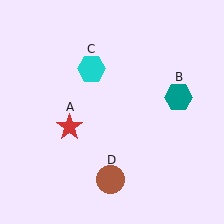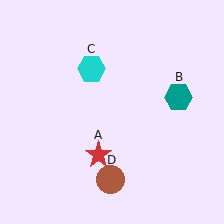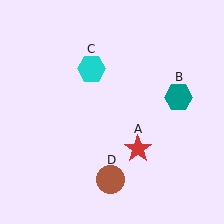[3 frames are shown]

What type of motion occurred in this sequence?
The red star (object A) rotated counterclockwise around the center of the scene.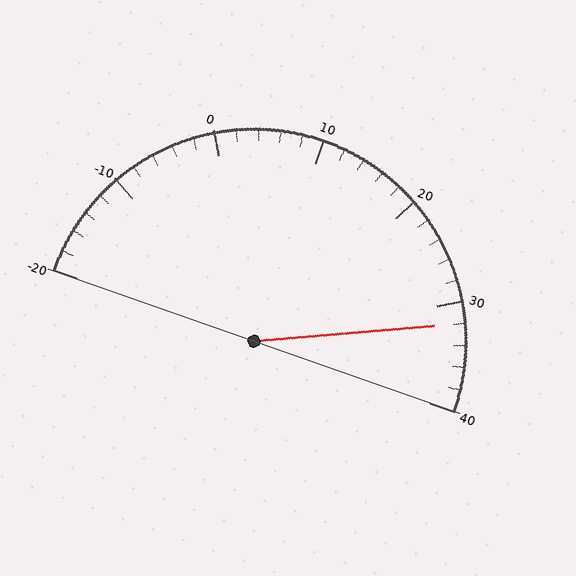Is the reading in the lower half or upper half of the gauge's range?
The reading is in the upper half of the range (-20 to 40).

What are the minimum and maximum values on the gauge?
The gauge ranges from -20 to 40.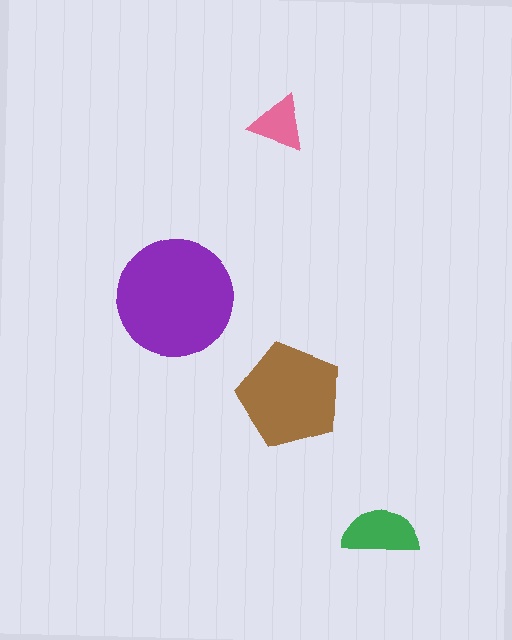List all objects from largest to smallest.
The purple circle, the brown pentagon, the green semicircle, the pink triangle.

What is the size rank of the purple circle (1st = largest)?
1st.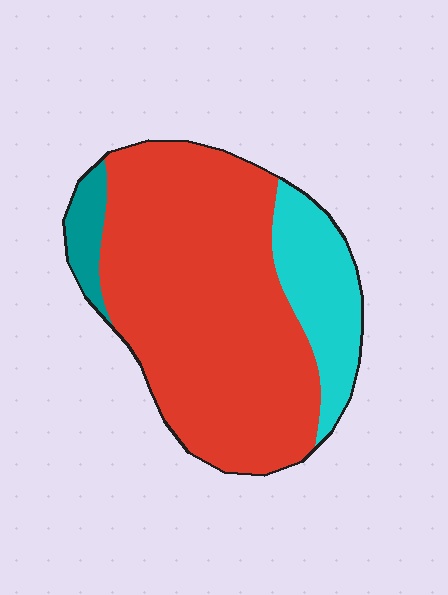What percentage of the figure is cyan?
Cyan covers around 20% of the figure.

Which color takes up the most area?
Red, at roughly 75%.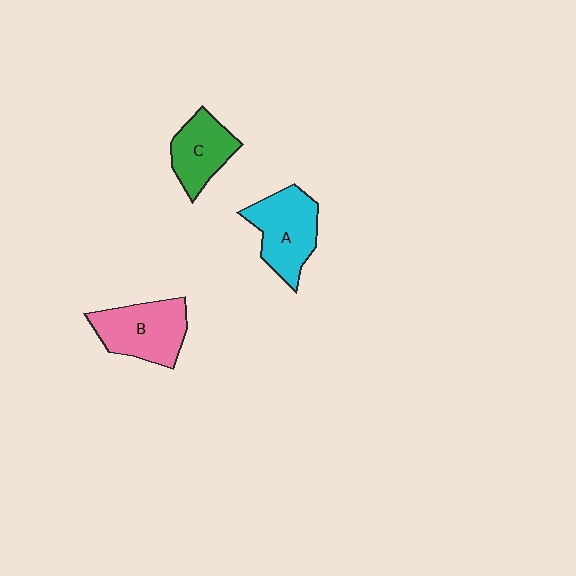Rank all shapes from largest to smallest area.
From largest to smallest: B (pink), A (cyan), C (green).